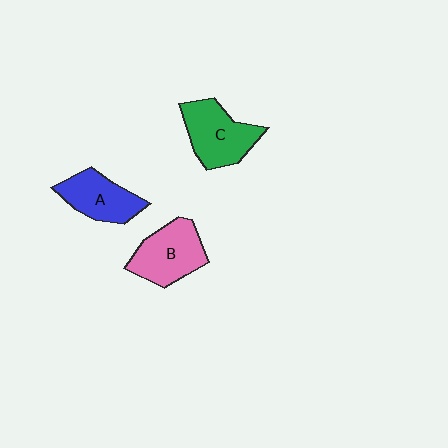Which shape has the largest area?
Shape C (green).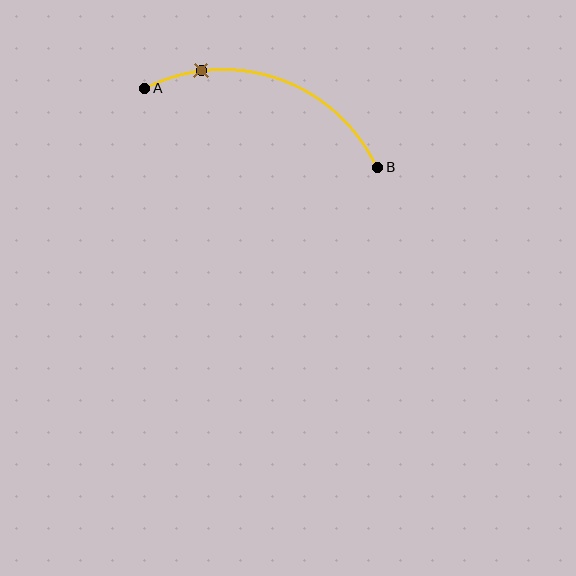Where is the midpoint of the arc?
The arc midpoint is the point on the curve farthest from the straight line joining A and B. It sits above that line.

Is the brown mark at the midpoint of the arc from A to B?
No. The brown mark lies on the arc but is closer to endpoint A. The arc midpoint would be at the point on the curve equidistant along the arc from both A and B.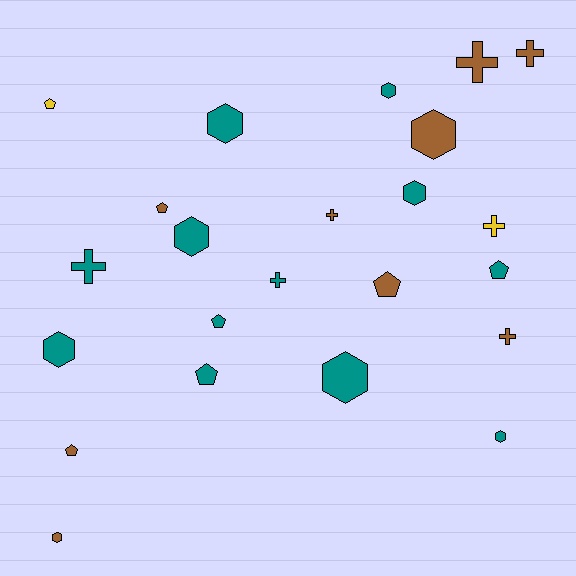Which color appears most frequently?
Teal, with 12 objects.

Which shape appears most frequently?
Hexagon, with 9 objects.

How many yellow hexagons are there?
There are no yellow hexagons.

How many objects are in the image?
There are 23 objects.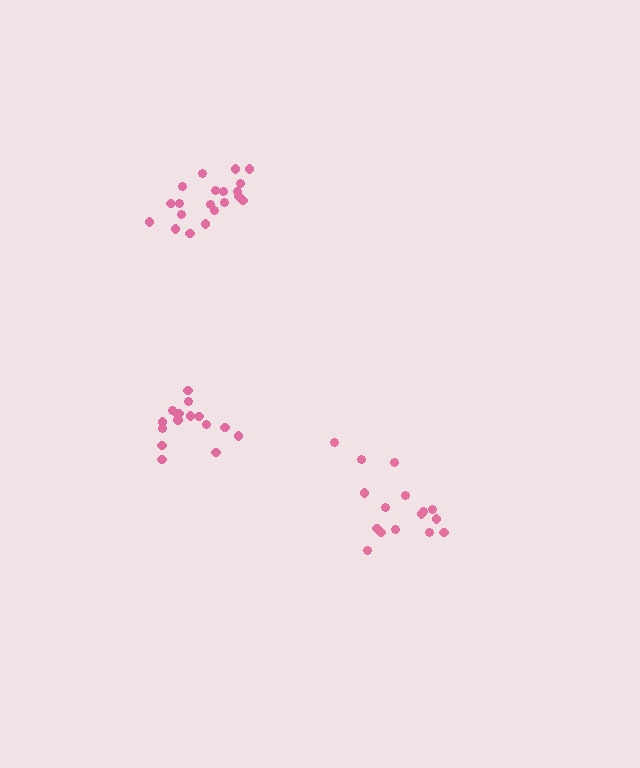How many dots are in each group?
Group 1: 16 dots, Group 2: 16 dots, Group 3: 20 dots (52 total).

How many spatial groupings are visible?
There are 3 spatial groupings.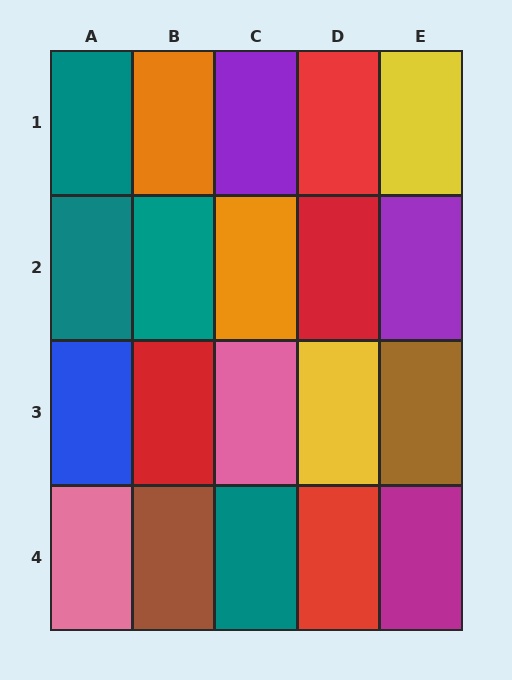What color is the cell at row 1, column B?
Orange.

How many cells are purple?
2 cells are purple.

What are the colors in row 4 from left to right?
Pink, brown, teal, red, magenta.